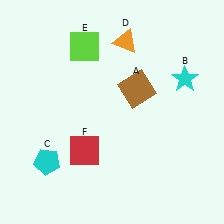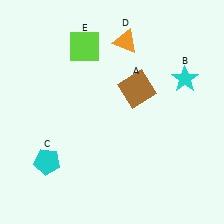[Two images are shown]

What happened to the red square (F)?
The red square (F) was removed in Image 2. It was in the bottom-left area of Image 1.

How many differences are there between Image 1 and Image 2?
There is 1 difference between the two images.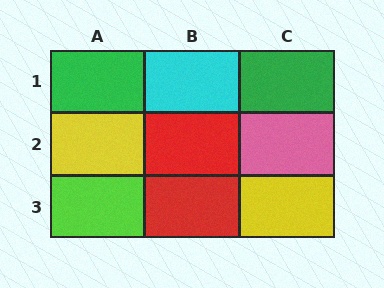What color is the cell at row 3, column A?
Lime.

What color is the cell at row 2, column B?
Red.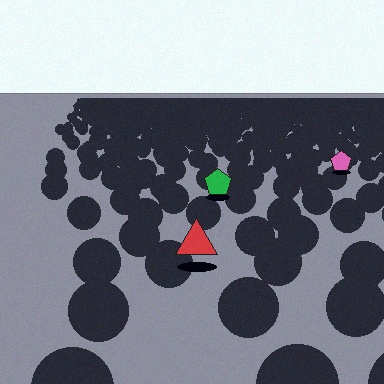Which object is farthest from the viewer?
The pink pentagon is farthest from the viewer. It appears smaller and the ground texture around it is denser.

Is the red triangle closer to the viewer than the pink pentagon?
Yes. The red triangle is closer — you can tell from the texture gradient: the ground texture is coarser near it.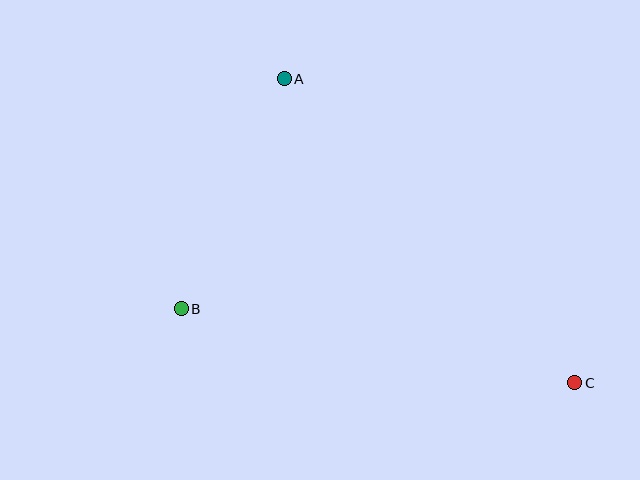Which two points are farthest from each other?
Points A and C are farthest from each other.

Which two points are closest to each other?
Points A and B are closest to each other.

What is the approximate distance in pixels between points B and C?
The distance between B and C is approximately 400 pixels.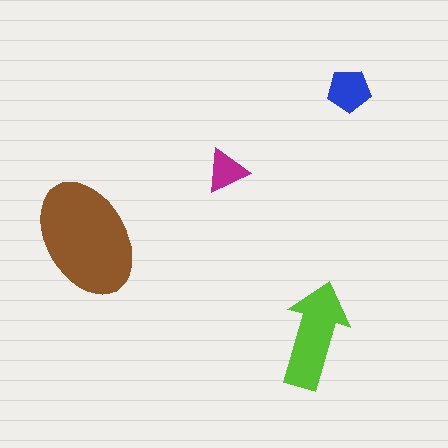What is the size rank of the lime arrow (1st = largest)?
2nd.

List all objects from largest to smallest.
The brown ellipse, the lime arrow, the blue pentagon, the magenta triangle.